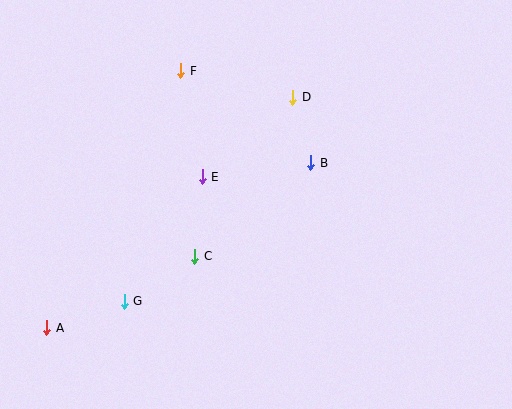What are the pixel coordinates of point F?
Point F is at (181, 71).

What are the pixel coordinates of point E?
Point E is at (202, 177).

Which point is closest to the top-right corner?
Point D is closest to the top-right corner.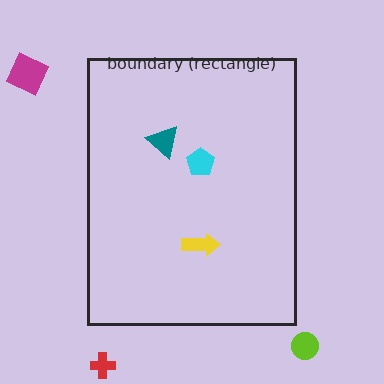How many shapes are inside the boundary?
3 inside, 3 outside.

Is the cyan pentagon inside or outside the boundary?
Inside.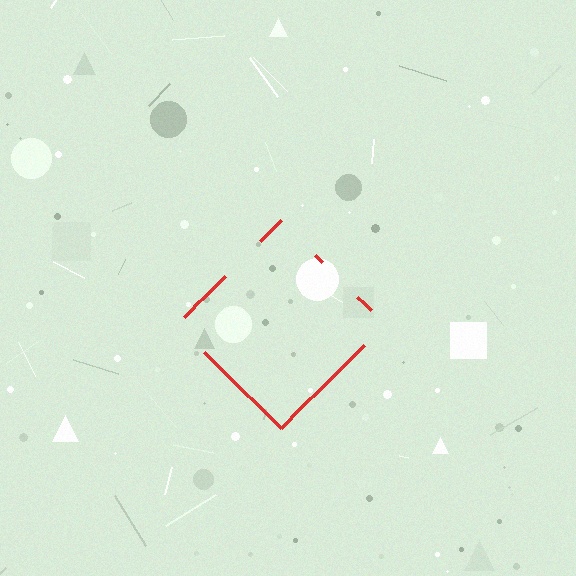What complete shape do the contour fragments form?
The contour fragments form a diamond.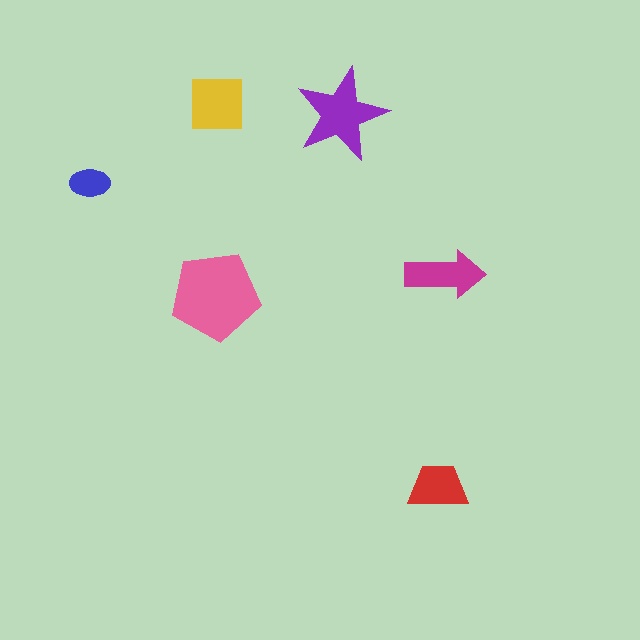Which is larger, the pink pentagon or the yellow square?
The pink pentagon.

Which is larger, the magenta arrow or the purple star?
The purple star.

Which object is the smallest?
The blue ellipse.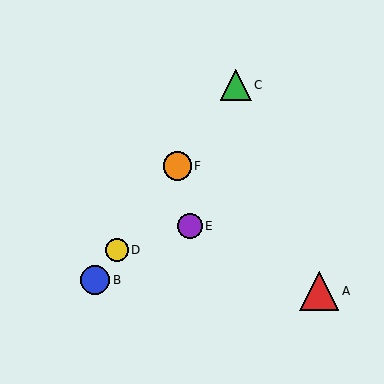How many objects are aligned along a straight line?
4 objects (B, C, D, F) are aligned along a straight line.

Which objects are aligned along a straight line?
Objects B, C, D, F are aligned along a straight line.